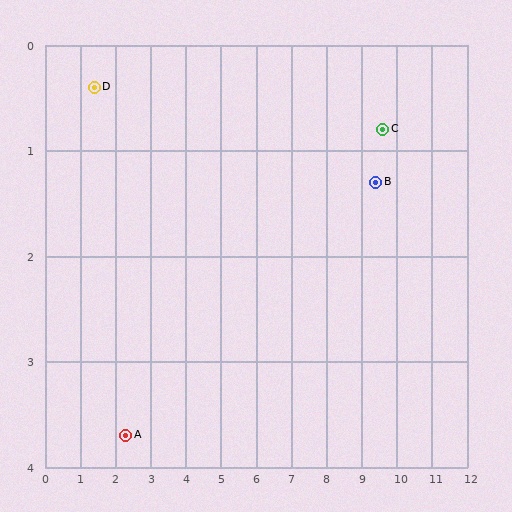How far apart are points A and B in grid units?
Points A and B are about 7.5 grid units apart.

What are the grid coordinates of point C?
Point C is at approximately (9.6, 0.8).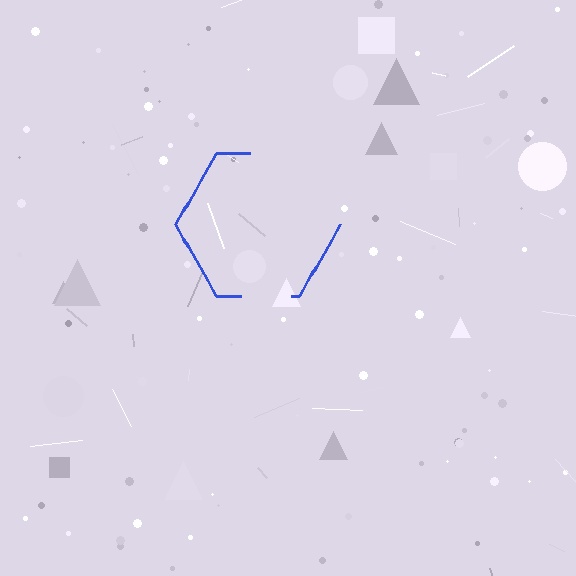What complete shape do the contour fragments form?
The contour fragments form a hexagon.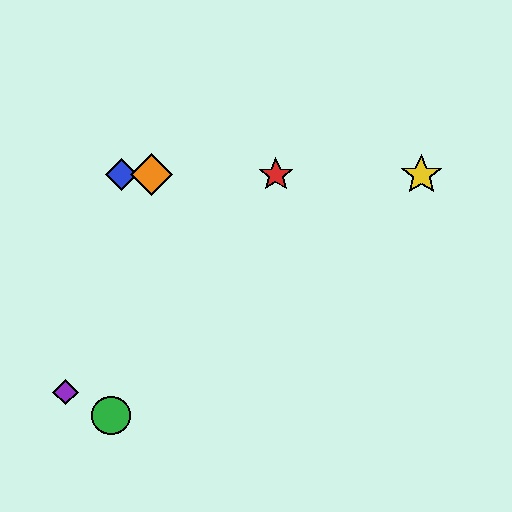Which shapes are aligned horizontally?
The red star, the blue diamond, the yellow star, the orange diamond are aligned horizontally.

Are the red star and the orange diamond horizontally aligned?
Yes, both are at y≈175.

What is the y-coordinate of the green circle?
The green circle is at y≈415.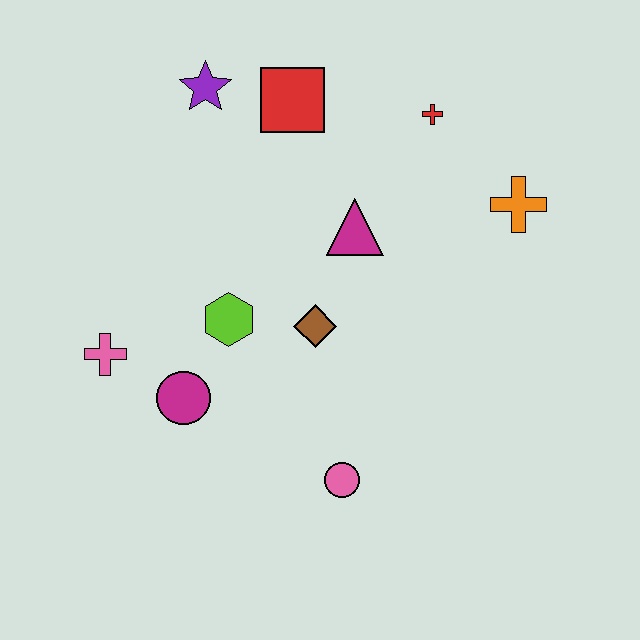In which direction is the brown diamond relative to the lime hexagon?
The brown diamond is to the right of the lime hexagon.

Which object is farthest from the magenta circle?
The orange cross is farthest from the magenta circle.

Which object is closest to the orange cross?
The red cross is closest to the orange cross.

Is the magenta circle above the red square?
No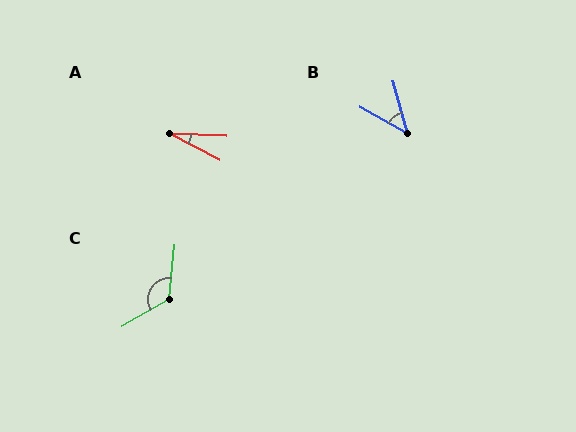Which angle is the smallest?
A, at approximately 25 degrees.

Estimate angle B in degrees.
Approximately 46 degrees.